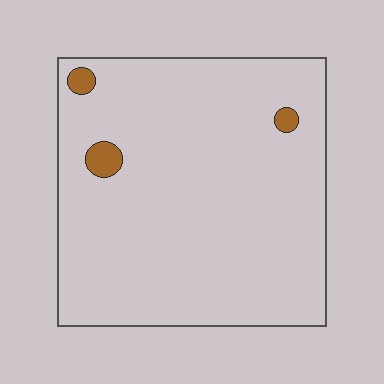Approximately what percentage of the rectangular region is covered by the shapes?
Approximately 5%.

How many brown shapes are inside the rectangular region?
3.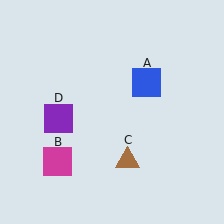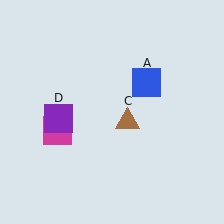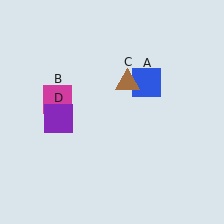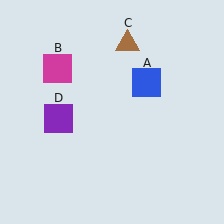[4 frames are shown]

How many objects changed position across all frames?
2 objects changed position: magenta square (object B), brown triangle (object C).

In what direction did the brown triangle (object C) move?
The brown triangle (object C) moved up.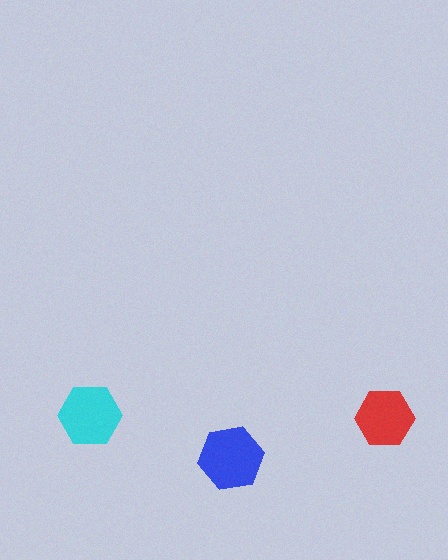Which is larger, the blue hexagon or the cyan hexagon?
The blue one.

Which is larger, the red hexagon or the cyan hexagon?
The cyan one.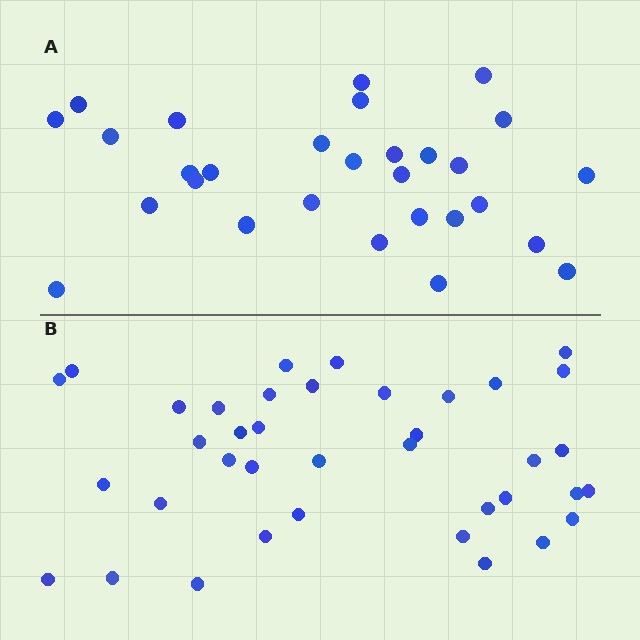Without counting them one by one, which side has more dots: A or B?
Region B (the bottom region) has more dots.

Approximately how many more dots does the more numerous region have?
Region B has roughly 8 or so more dots than region A.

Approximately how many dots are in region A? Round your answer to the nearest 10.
About 30 dots. (The exact count is 29, which rounds to 30.)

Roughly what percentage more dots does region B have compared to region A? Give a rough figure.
About 30% more.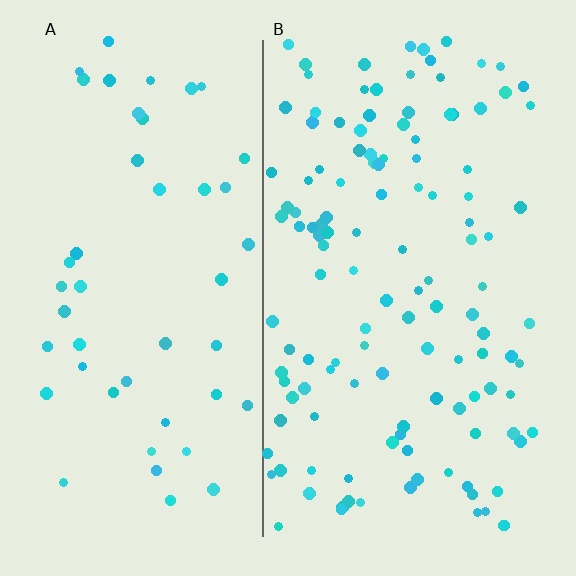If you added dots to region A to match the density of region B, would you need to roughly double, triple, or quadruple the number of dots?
Approximately triple.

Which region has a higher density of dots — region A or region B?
B (the right).